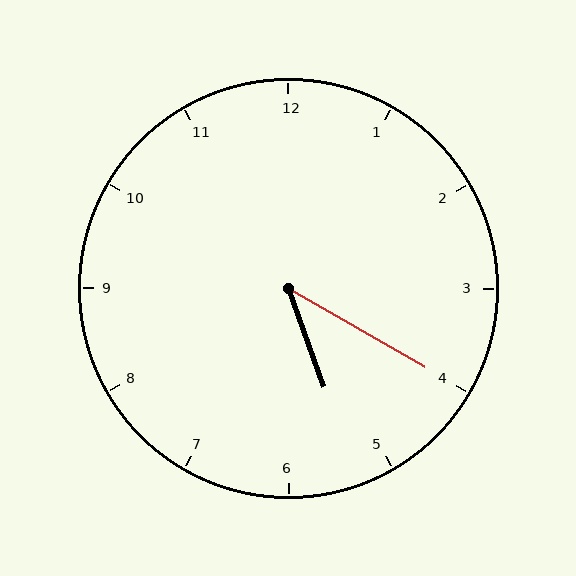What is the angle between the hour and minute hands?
Approximately 40 degrees.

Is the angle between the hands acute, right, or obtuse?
It is acute.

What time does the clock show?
5:20.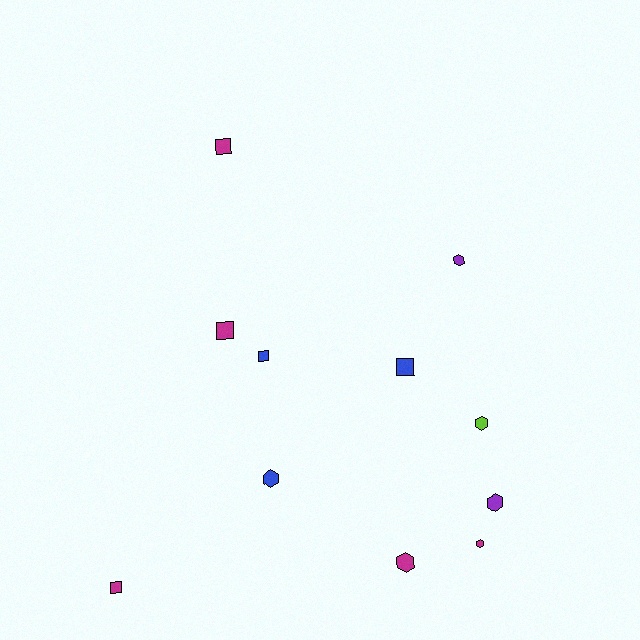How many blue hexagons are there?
There is 1 blue hexagon.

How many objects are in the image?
There are 11 objects.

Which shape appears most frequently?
Hexagon, with 6 objects.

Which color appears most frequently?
Magenta, with 5 objects.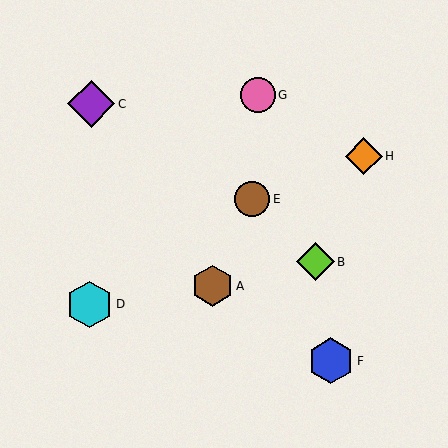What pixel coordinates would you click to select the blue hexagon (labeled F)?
Click at (331, 361) to select the blue hexagon F.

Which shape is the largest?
The purple diamond (labeled C) is the largest.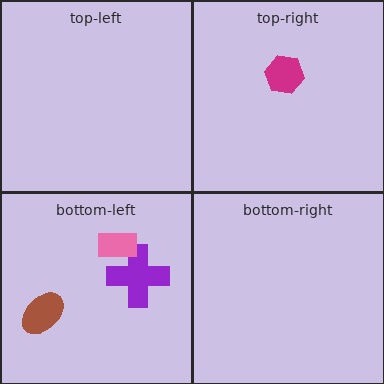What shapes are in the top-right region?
The magenta hexagon.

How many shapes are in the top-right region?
1.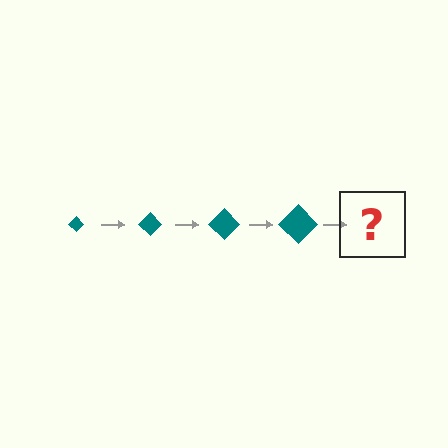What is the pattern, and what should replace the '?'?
The pattern is that the diamond gets progressively larger each step. The '?' should be a teal diamond, larger than the previous one.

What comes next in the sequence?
The next element should be a teal diamond, larger than the previous one.